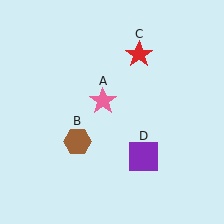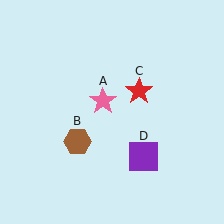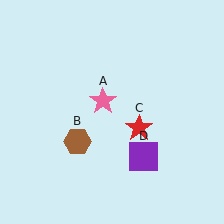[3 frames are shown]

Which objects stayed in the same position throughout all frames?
Pink star (object A) and brown hexagon (object B) and purple square (object D) remained stationary.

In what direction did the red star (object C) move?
The red star (object C) moved down.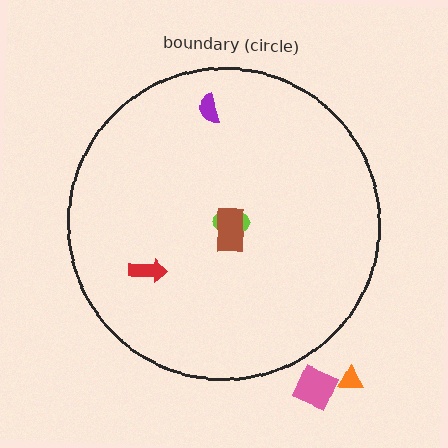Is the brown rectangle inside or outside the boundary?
Inside.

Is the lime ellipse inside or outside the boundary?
Inside.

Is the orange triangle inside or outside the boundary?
Outside.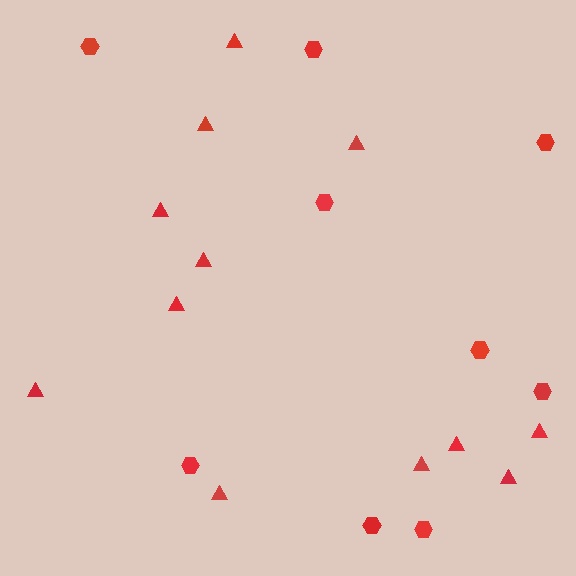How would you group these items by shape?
There are 2 groups: one group of triangles (12) and one group of hexagons (9).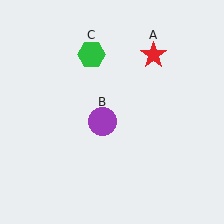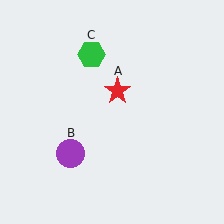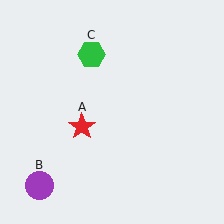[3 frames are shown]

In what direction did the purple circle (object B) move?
The purple circle (object B) moved down and to the left.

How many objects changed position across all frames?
2 objects changed position: red star (object A), purple circle (object B).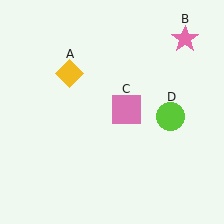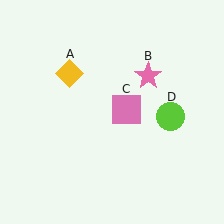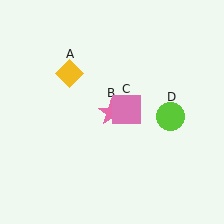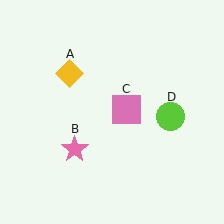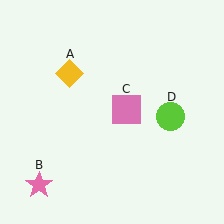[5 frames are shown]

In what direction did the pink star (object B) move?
The pink star (object B) moved down and to the left.